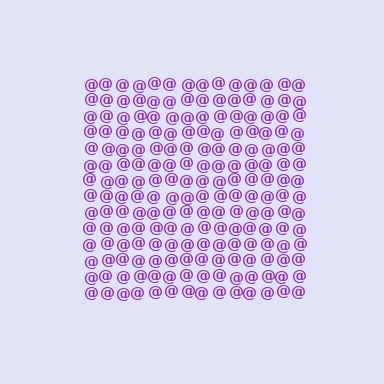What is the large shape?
The large shape is a square.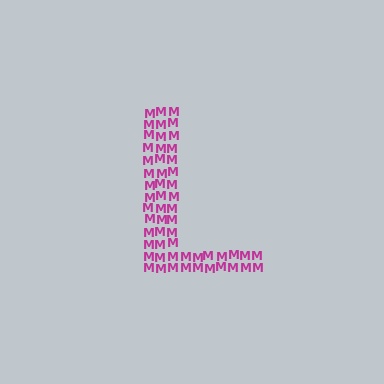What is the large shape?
The large shape is the letter L.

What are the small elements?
The small elements are letter M's.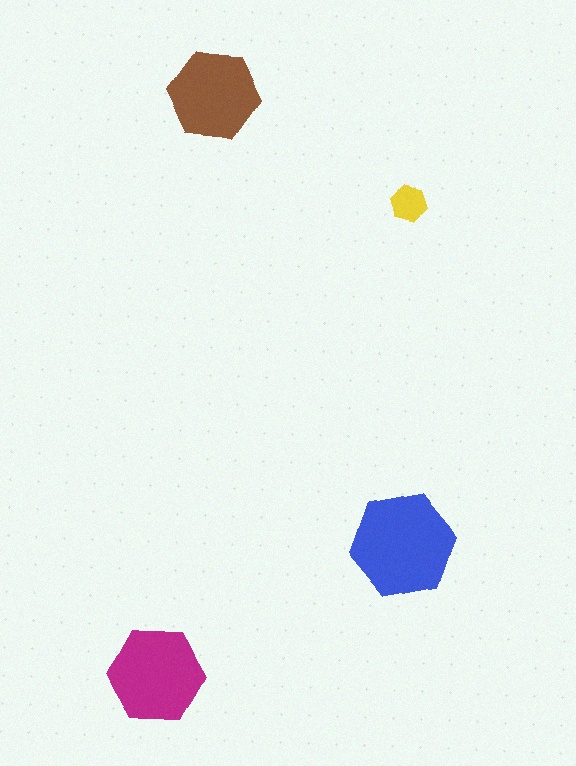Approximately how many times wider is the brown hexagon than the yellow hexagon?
About 2.5 times wider.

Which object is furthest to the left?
The magenta hexagon is leftmost.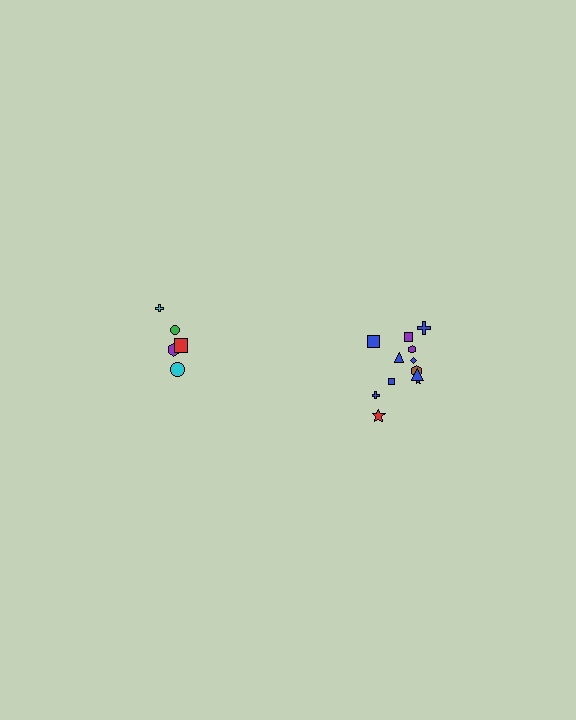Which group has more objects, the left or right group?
The right group.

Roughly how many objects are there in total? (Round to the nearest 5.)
Roughly 15 objects in total.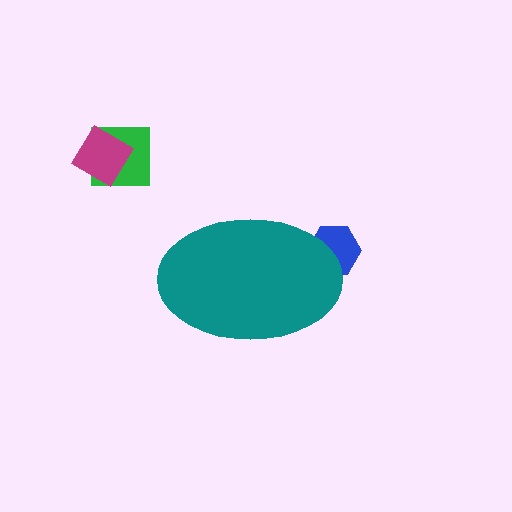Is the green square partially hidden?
No, the green square is fully visible.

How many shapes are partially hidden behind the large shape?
1 shape is partially hidden.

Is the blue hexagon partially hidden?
Yes, the blue hexagon is partially hidden behind the teal ellipse.